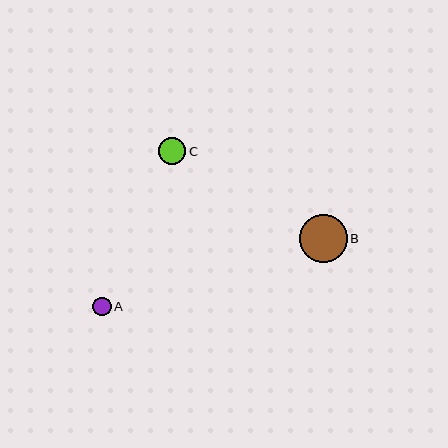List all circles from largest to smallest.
From largest to smallest: B, C, A.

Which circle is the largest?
Circle B is the largest with a size of approximately 48 pixels.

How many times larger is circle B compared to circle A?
Circle B is approximately 2.6 times the size of circle A.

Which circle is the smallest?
Circle A is the smallest with a size of approximately 18 pixels.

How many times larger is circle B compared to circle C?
Circle B is approximately 1.8 times the size of circle C.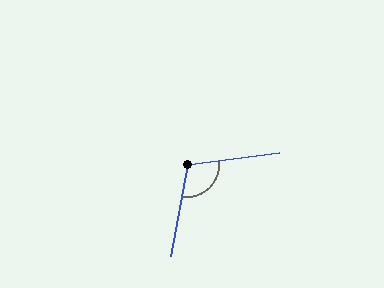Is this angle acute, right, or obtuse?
It is obtuse.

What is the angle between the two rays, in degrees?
Approximately 108 degrees.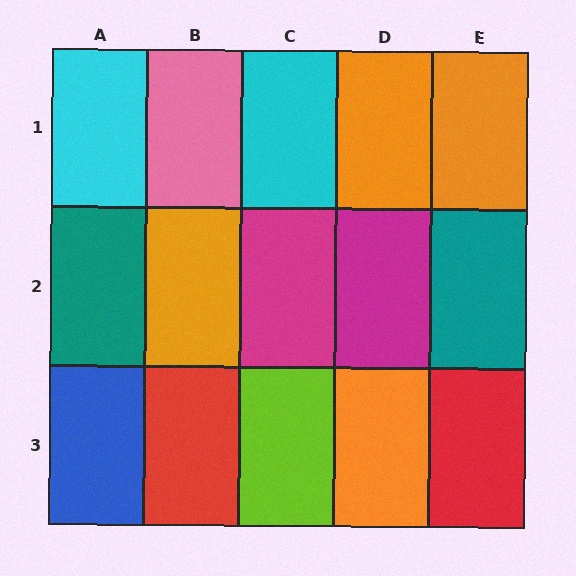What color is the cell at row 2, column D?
Magenta.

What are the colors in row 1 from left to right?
Cyan, pink, cyan, orange, orange.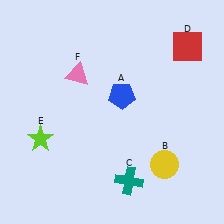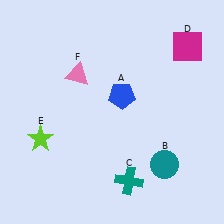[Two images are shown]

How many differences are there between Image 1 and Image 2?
There are 2 differences between the two images.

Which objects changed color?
B changed from yellow to teal. D changed from red to magenta.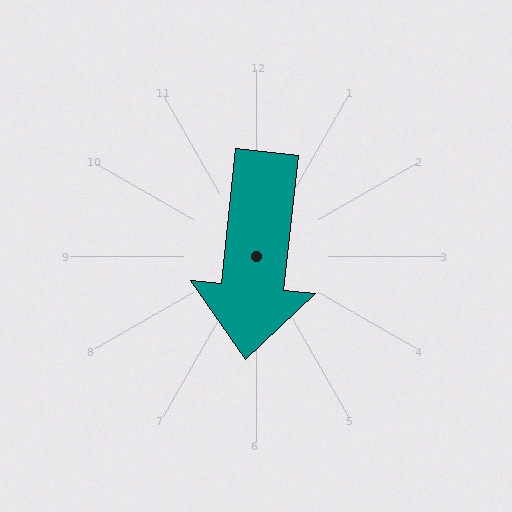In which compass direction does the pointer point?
South.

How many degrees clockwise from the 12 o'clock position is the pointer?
Approximately 186 degrees.